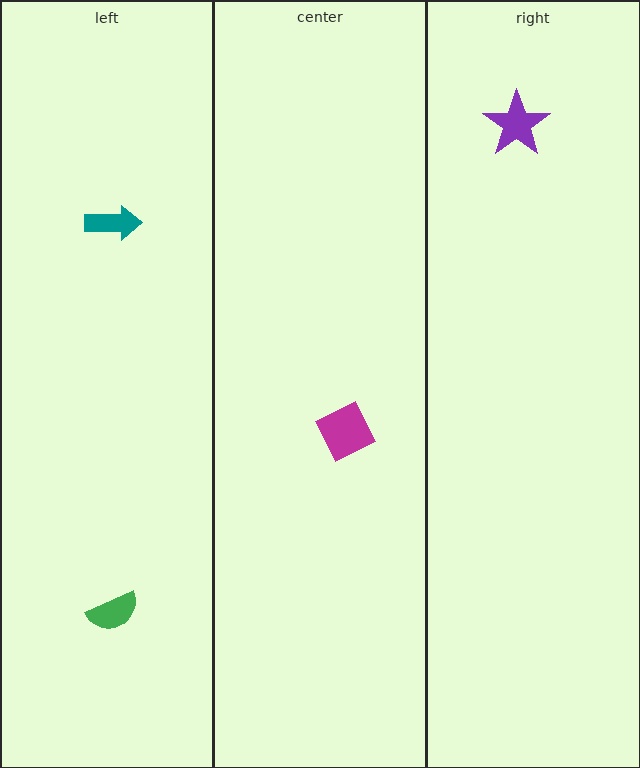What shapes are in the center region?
The magenta square.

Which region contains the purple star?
The right region.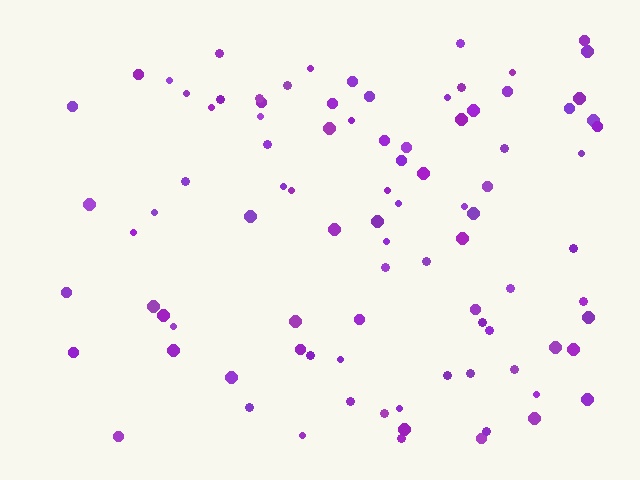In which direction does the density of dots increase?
From left to right, with the right side densest.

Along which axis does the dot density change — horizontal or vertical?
Horizontal.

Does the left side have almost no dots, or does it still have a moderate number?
Still a moderate number, just noticeably fewer than the right.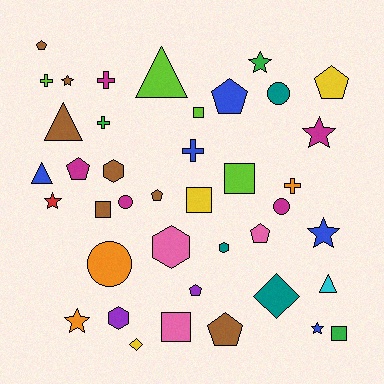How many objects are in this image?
There are 40 objects.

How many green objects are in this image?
There are 3 green objects.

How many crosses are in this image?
There are 5 crosses.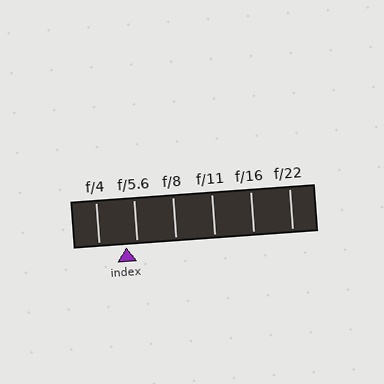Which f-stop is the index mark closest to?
The index mark is closest to f/5.6.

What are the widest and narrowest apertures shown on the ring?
The widest aperture shown is f/4 and the narrowest is f/22.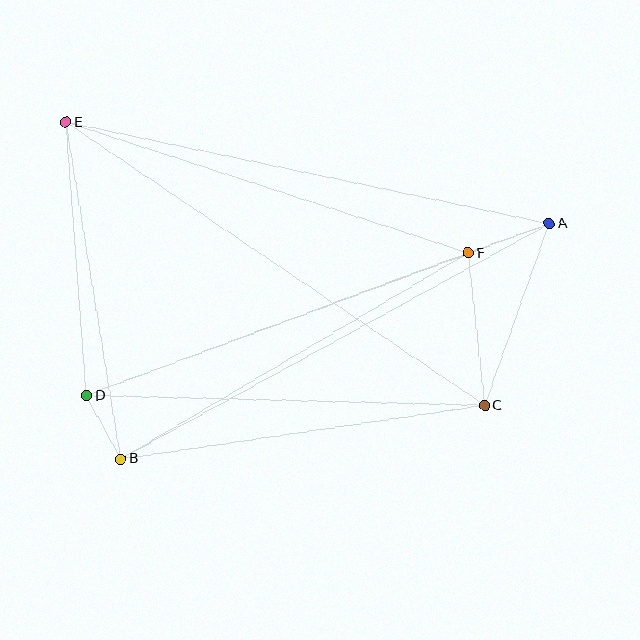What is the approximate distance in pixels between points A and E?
The distance between A and E is approximately 494 pixels.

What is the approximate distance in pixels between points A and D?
The distance between A and D is approximately 494 pixels.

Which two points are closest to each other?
Points B and D are closest to each other.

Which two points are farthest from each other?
Points C and E are farthest from each other.